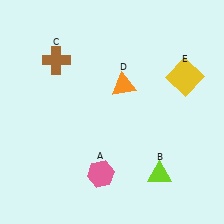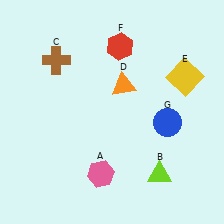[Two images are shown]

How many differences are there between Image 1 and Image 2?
There are 2 differences between the two images.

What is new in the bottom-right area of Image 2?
A blue circle (G) was added in the bottom-right area of Image 2.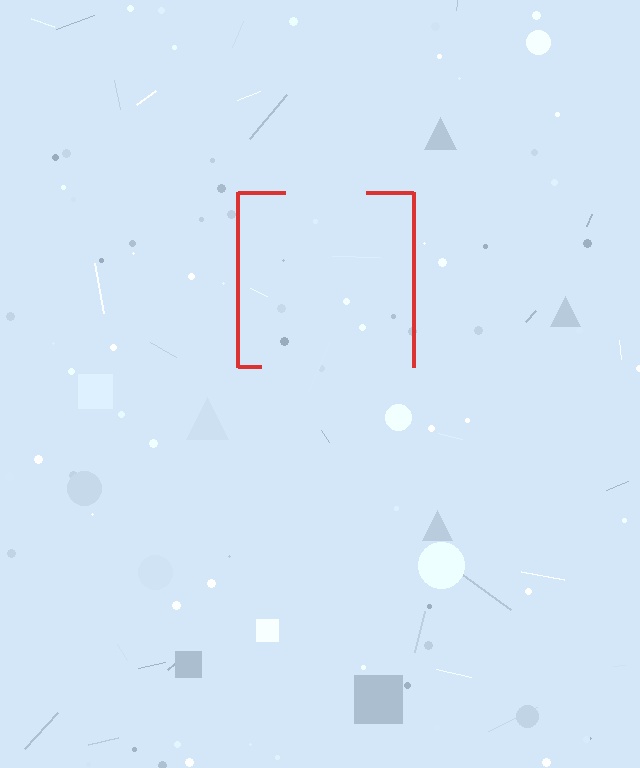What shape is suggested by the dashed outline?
The dashed outline suggests a square.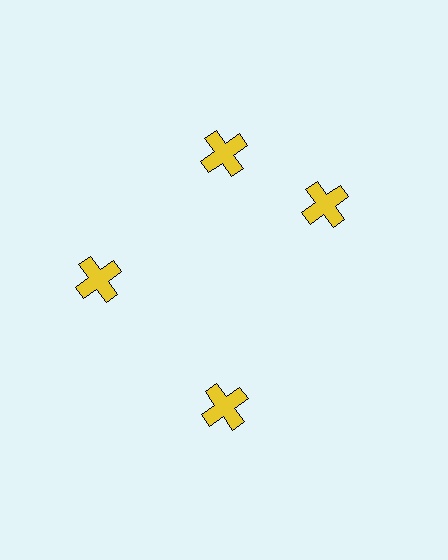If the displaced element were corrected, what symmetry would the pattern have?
It would have 4-fold rotational symmetry — the pattern would map onto itself every 90 degrees.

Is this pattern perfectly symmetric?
No. The 4 yellow crosses are arranged in a ring, but one element near the 3 o'clock position is rotated out of alignment along the ring, breaking the 4-fold rotational symmetry.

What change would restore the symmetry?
The symmetry would be restored by rotating it back into even spacing with its neighbors so that all 4 crosses sit at equal angles and equal distance from the center.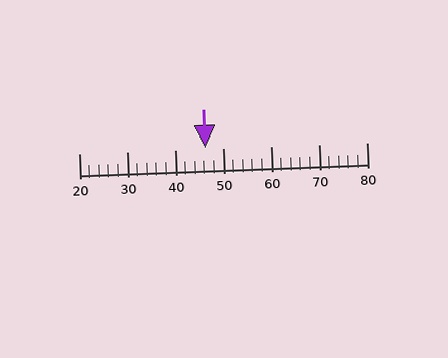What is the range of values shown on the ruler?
The ruler shows values from 20 to 80.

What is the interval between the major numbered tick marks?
The major tick marks are spaced 10 units apart.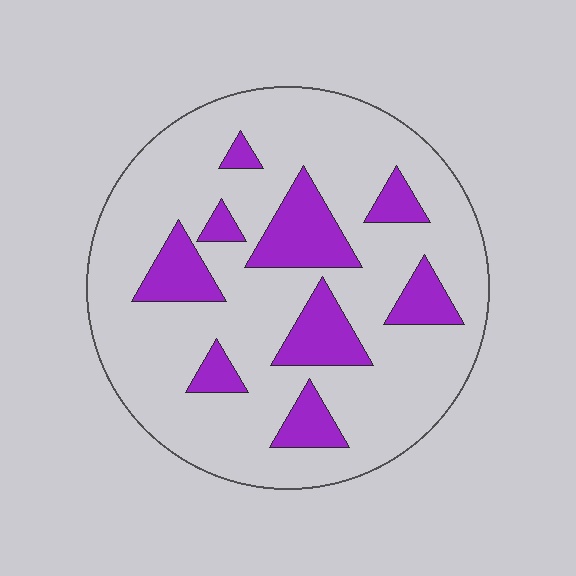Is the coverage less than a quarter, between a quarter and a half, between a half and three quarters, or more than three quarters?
Less than a quarter.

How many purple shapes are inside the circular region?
9.